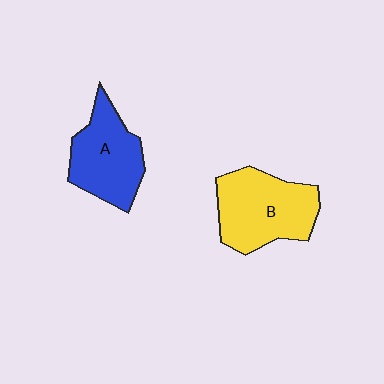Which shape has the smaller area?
Shape A (blue).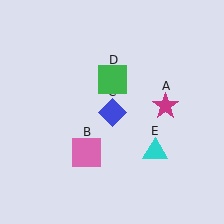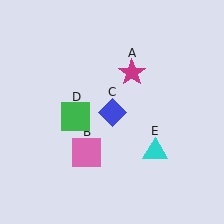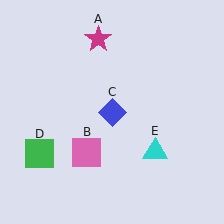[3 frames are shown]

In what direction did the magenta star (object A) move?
The magenta star (object A) moved up and to the left.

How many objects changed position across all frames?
2 objects changed position: magenta star (object A), green square (object D).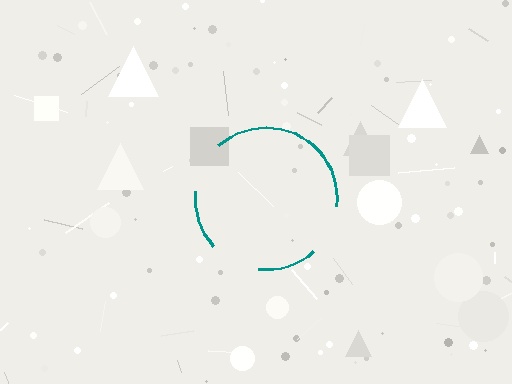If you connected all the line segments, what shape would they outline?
They would outline a circle.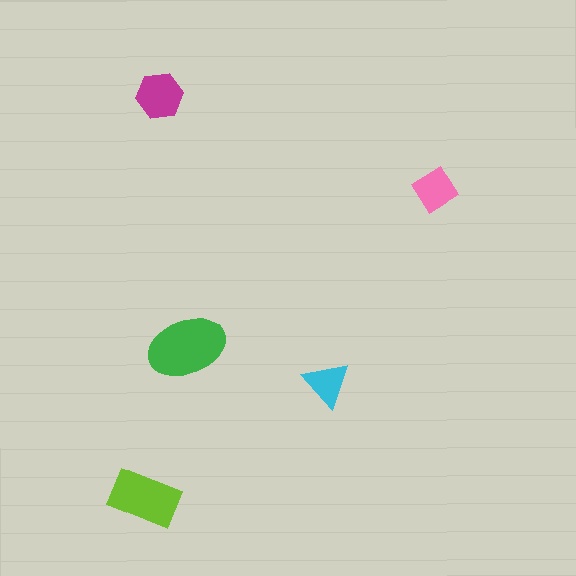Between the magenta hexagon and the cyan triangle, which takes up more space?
The magenta hexagon.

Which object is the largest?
The green ellipse.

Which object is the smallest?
The cyan triangle.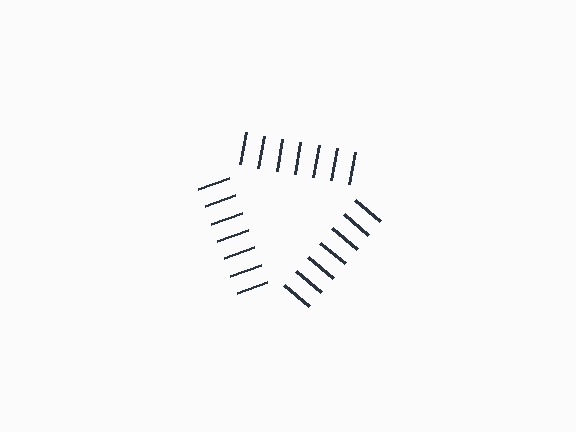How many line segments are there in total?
21 — 7 along each of the 3 edges.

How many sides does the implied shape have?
3 sides — the line-ends trace a triangle.